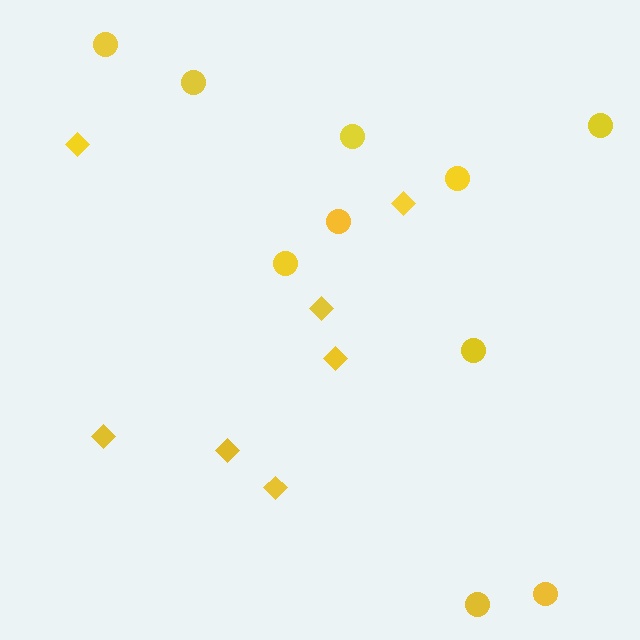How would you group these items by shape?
There are 2 groups: one group of circles (10) and one group of diamonds (7).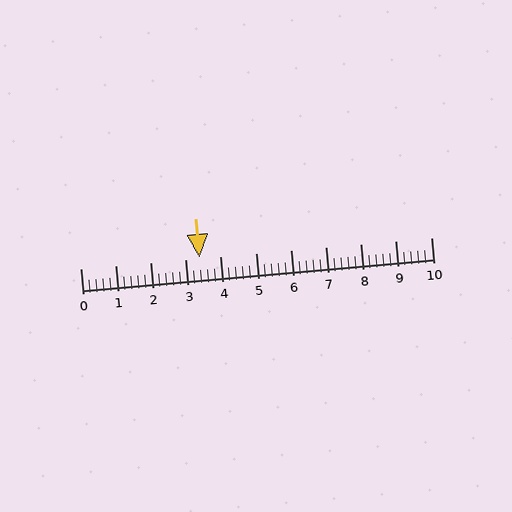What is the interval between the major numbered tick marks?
The major tick marks are spaced 1 units apart.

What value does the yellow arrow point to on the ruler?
The yellow arrow points to approximately 3.4.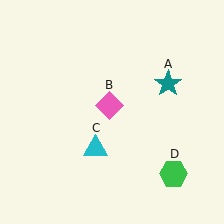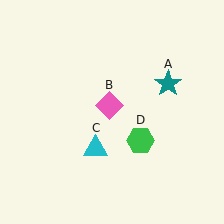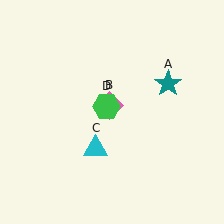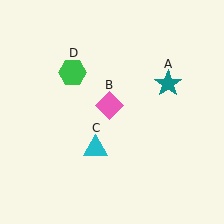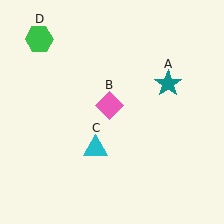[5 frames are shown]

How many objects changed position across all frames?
1 object changed position: green hexagon (object D).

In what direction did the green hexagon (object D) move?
The green hexagon (object D) moved up and to the left.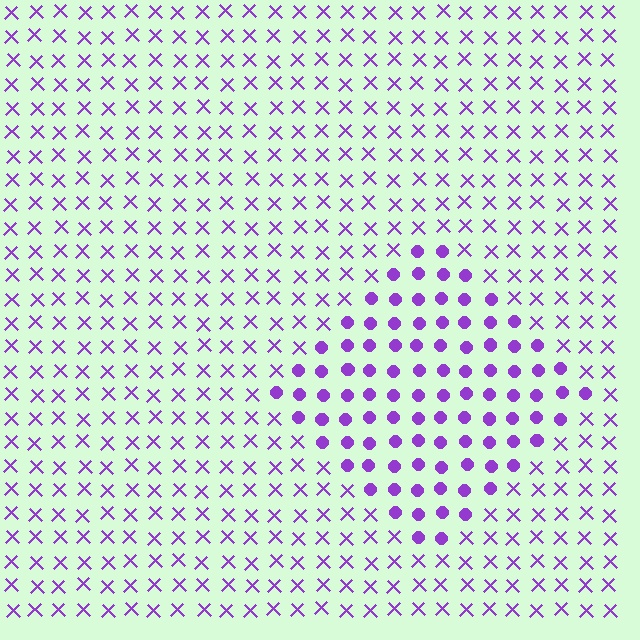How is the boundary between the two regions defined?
The boundary is defined by a change in element shape: circles inside vs. X marks outside. All elements share the same color and spacing.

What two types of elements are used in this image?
The image uses circles inside the diamond region and X marks outside it.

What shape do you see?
I see a diamond.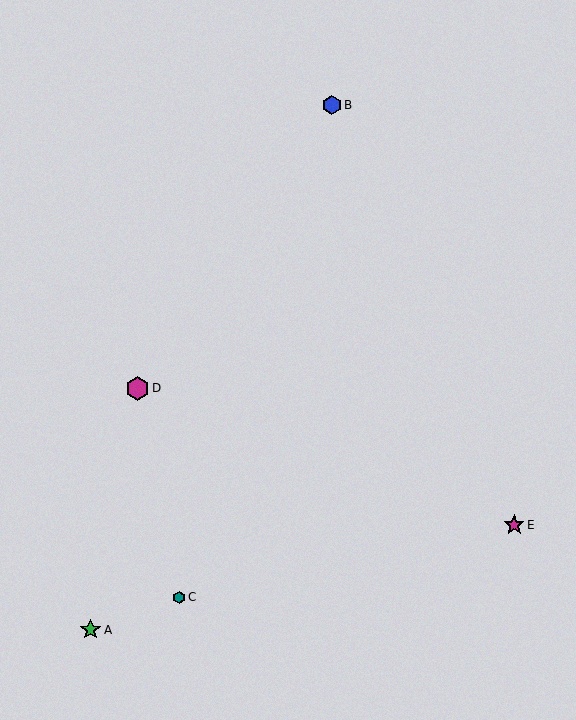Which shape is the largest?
The magenta hexagon (labeled D) is the largest.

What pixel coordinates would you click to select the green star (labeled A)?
Click at (90, 630) to select the green star A.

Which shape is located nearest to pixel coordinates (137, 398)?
The magenta hexagon (labeled D) at (138, 388) is nearest to that location.